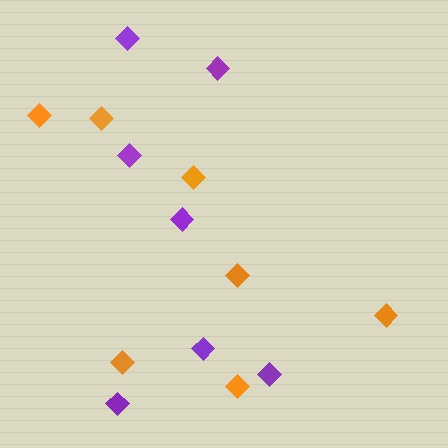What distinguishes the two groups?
There are 2 groups: one group of purple diamonds (7) and one group of orange diamonds (7).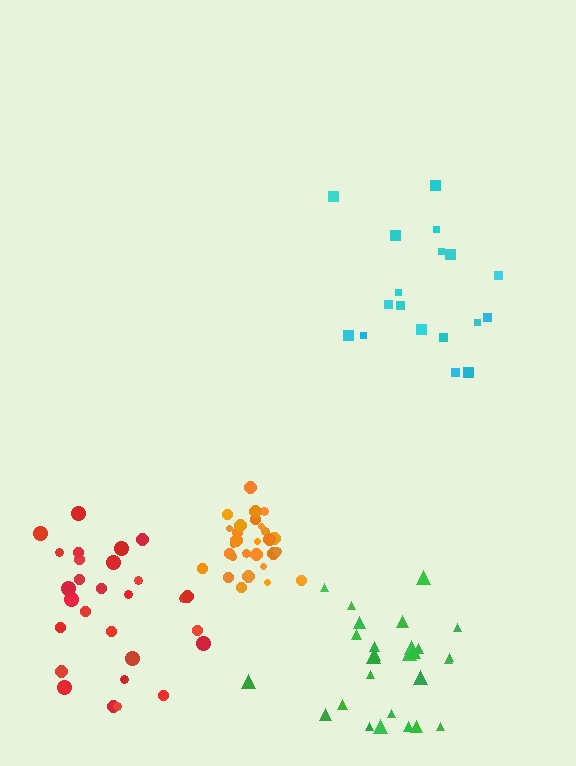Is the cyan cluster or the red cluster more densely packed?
Red.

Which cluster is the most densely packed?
Orange.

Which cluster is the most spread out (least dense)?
Cyan.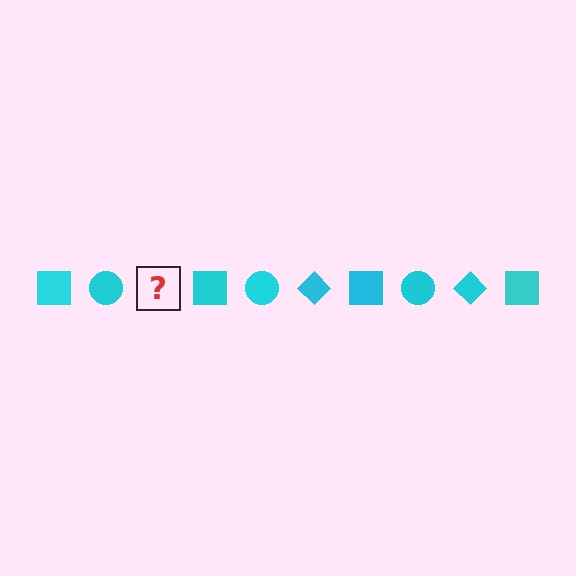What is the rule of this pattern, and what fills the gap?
The rule is that the pattern cycles through square, circle, diamond shapes in cyan. The gap should be filled with a cyan diamond.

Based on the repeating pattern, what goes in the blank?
The blank should be a cyan diamond.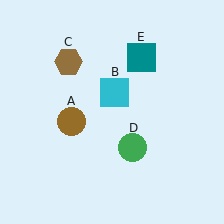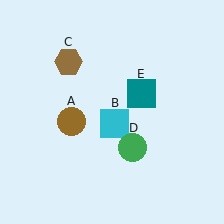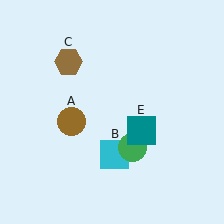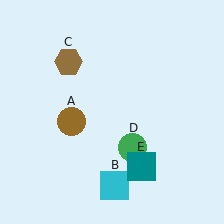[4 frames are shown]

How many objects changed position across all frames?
2 objects changed position: cyan square (object B), teal square (object E).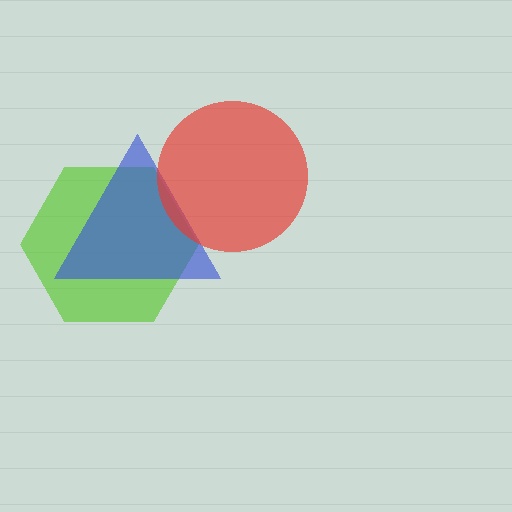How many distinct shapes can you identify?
There are 3 distinct shapes: a lime hexagon, a blue triangle, a red circle.